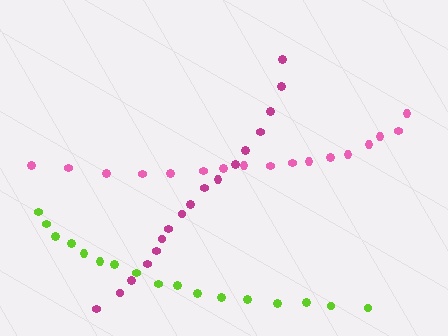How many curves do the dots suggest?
There are 3 distinct paths.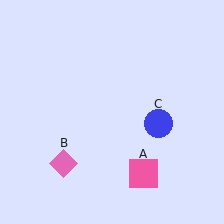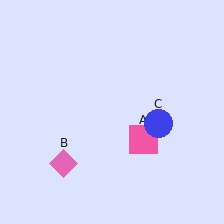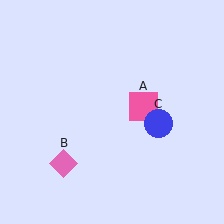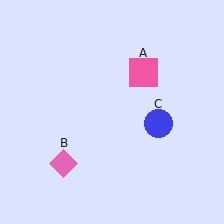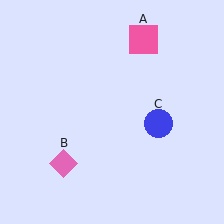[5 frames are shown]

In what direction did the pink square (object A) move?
The pink square (object A) moved up.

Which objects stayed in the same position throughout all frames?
Pink diamond (object B) and blue circle (object C) remained stationary.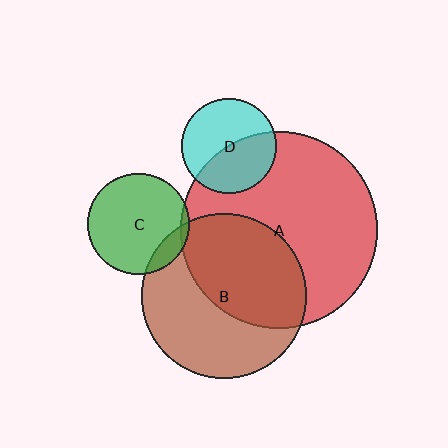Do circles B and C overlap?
Yes.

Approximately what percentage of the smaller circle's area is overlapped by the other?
Approximately 15%.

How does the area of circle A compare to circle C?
Approximately 3.7 times.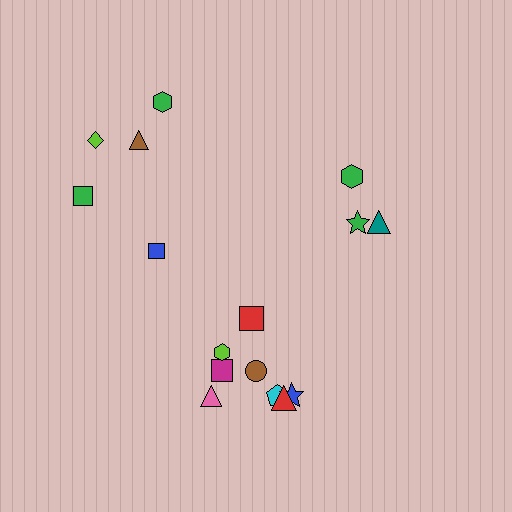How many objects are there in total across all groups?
There are 16 objects.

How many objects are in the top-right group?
There are 3 objects.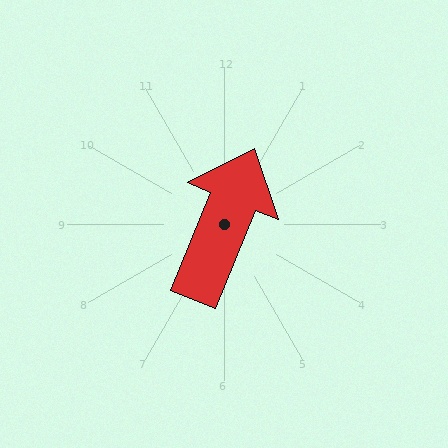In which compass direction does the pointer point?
North.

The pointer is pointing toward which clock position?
Roughly 1 o'clock.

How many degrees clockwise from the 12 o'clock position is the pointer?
Approximately 22 degrees.